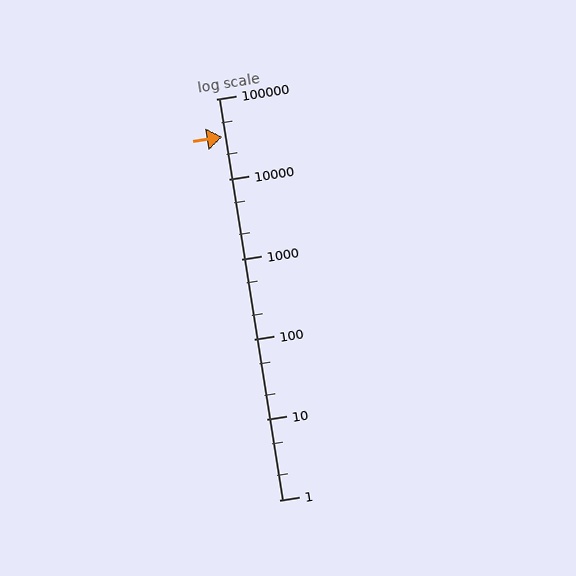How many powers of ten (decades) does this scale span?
The scale spans 5 decades, from 1 to 100000.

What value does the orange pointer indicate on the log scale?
The pointer indicates approximately 34000.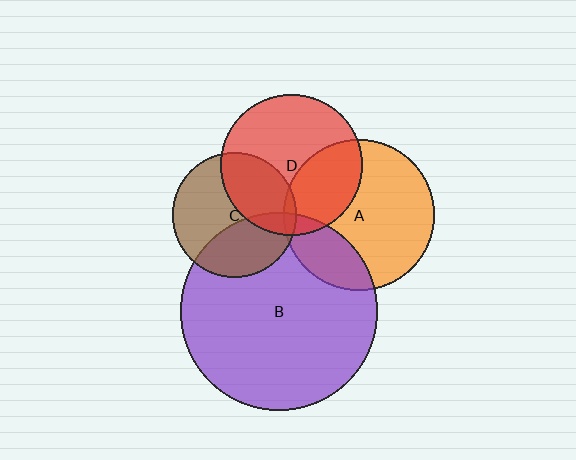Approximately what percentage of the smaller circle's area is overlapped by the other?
Approximately 10%.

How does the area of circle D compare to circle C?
Approximately 1.3 times.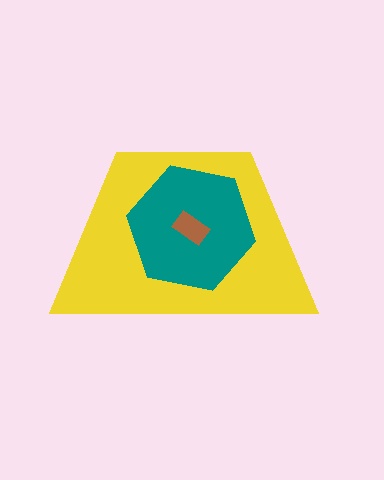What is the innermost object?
The brown rectangle.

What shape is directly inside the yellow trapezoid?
The teal hexagon.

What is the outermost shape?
The yellow trapezoid.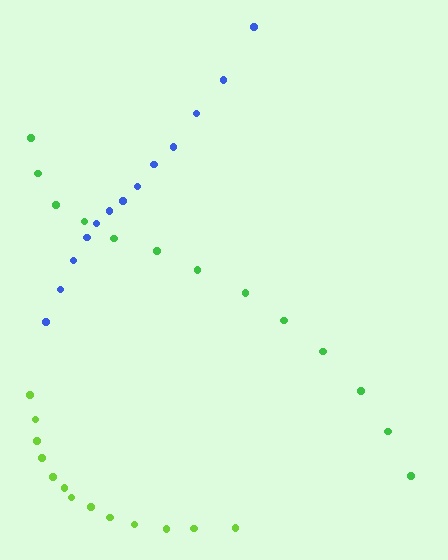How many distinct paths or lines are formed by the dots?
There are 3 distinct paths.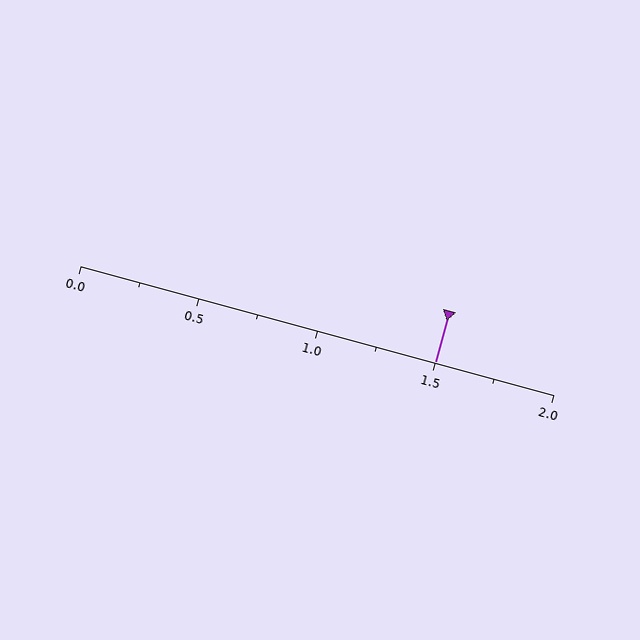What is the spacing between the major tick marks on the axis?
The major ticks are spaced 0.5 apart.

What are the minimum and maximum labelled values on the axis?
The axis runs from 0.0 to 2.0.